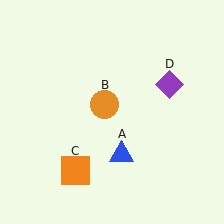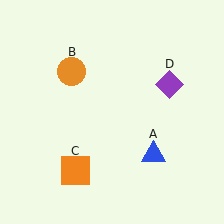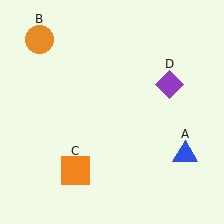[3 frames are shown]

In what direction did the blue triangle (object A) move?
The blue triangle (object A) moved right.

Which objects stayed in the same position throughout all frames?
Orange square (object C) and purple diamond (object D) remained stationary.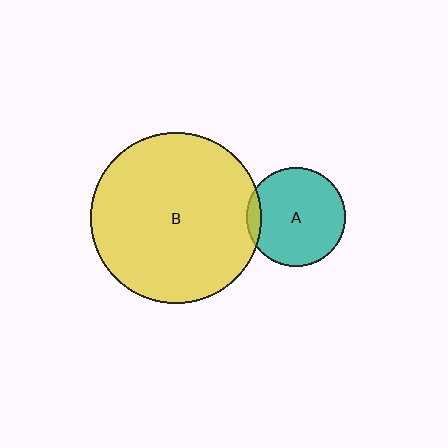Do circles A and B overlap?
Yes.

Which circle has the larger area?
Circle B (yellow).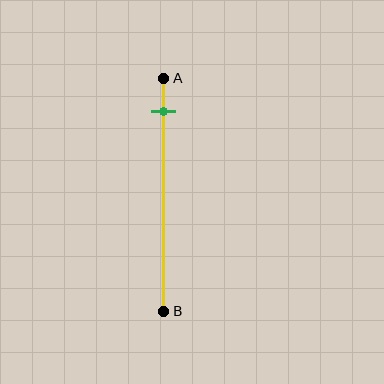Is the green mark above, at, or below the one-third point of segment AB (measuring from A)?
The green mark is above the one-third point of segment AB.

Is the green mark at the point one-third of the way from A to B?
No, the mark is at about 15% from A, not at the 33% one-third point.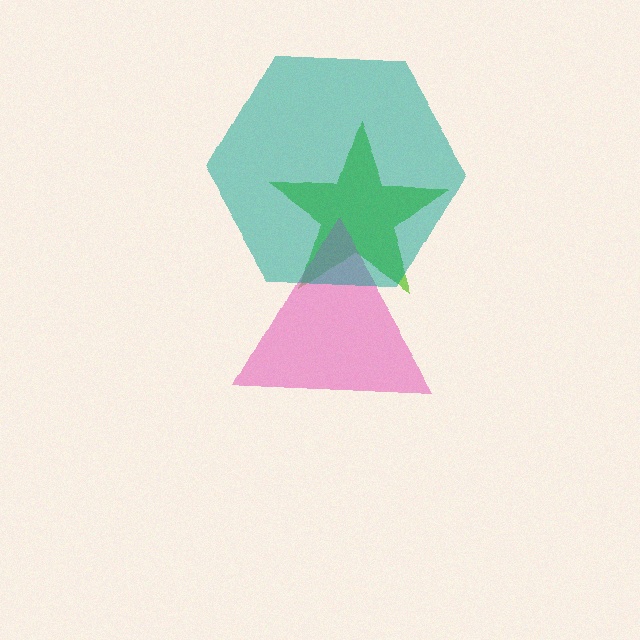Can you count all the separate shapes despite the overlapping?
Yes, there are 3 separate shapes.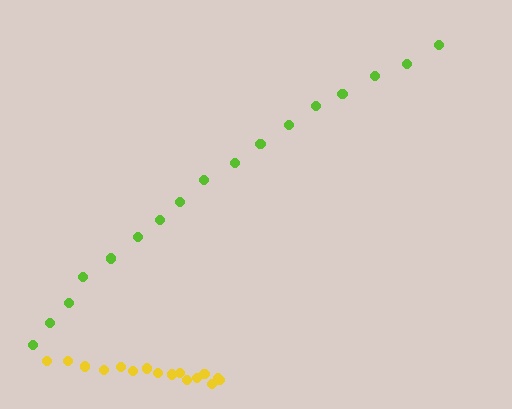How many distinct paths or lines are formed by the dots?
There are 2 distinct paths.